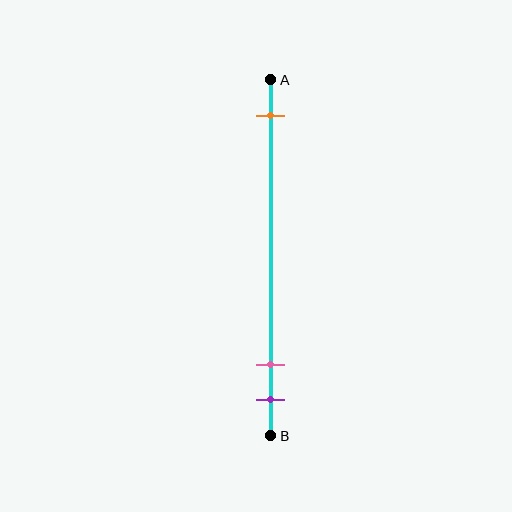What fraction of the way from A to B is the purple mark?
The purple mark is approximately 90% (0.9) of the way from A to B.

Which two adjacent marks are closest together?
The pink and purple marks are the closest adjacent pair.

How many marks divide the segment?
There are 3 marks dividing the segment.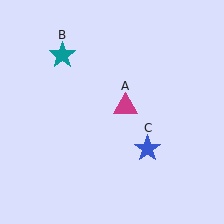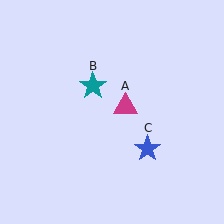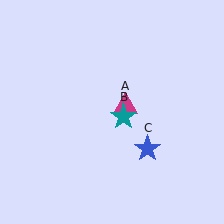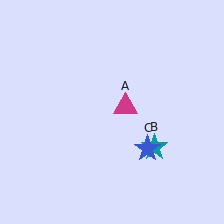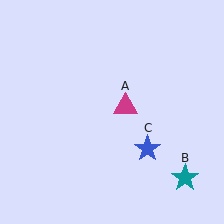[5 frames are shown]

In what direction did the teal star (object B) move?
The teal star (object B) moved down and to the right.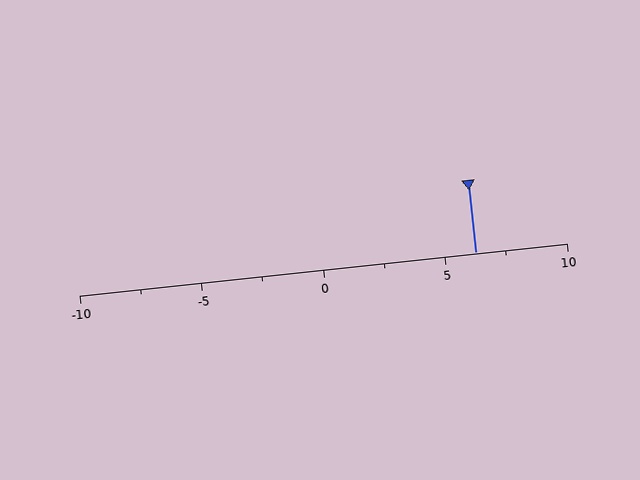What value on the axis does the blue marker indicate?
The marker indicates approximately 6.2.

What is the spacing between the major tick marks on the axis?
The major ticks are spaced 5 apart.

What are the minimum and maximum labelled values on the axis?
The axis runs from -10 to 10.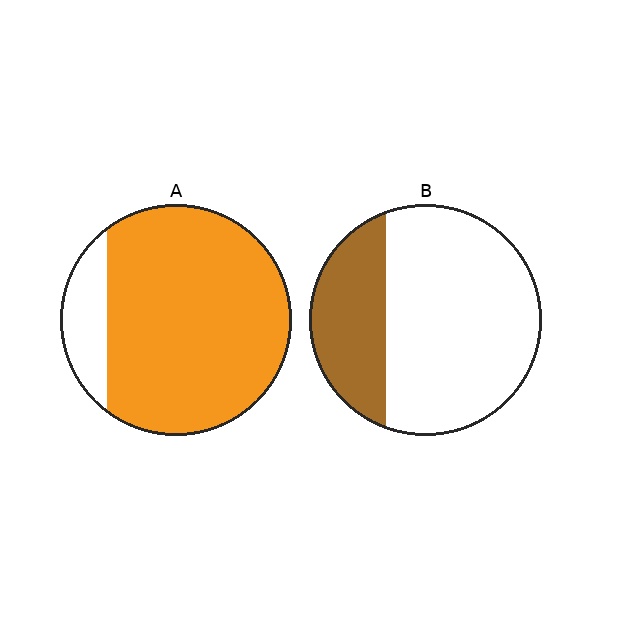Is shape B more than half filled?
No.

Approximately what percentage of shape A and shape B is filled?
A is approximately 85% and B is approximately 30%.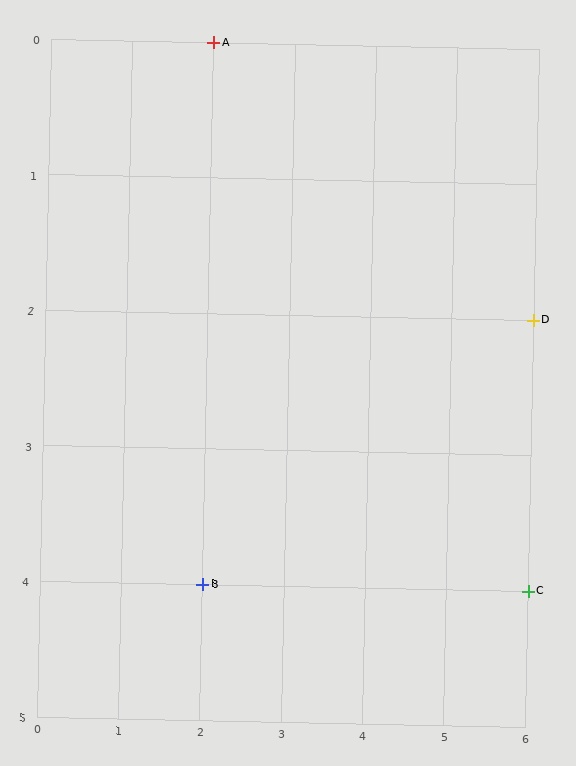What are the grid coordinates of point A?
Point A is at grid coordinates (2, 0).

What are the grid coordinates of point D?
Point D is at grid coordinates (6, 2).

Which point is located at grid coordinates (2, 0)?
Point A is at (2, 0).